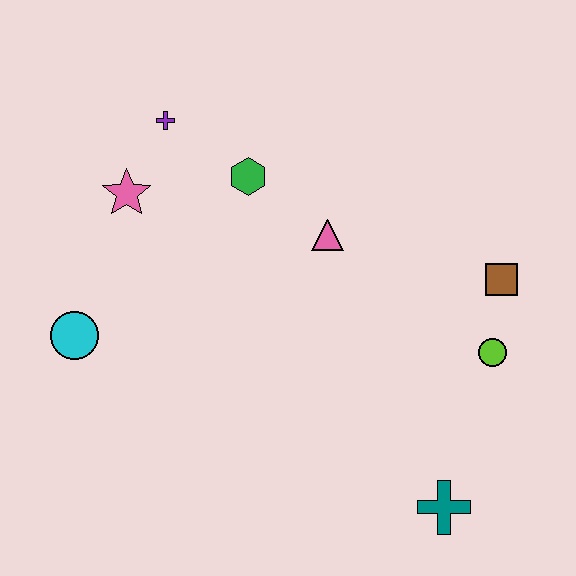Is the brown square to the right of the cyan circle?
Yes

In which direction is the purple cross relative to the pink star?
The purple cross is above the pink star.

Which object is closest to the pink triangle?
The green hexagon is closest to the pink triangle.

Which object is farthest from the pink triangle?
The teal cross is farthest from the pink triangle.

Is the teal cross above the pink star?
No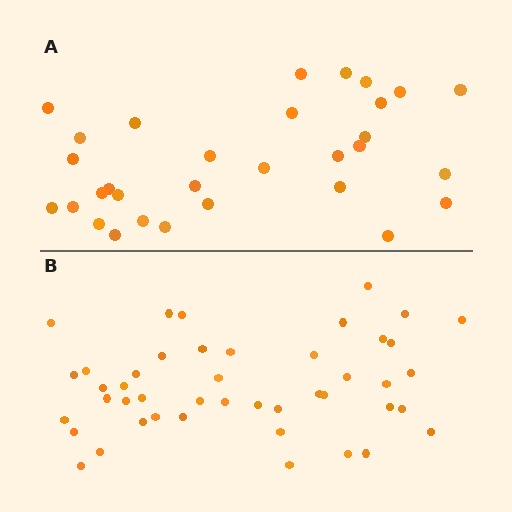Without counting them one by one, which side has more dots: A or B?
Region B (the bottom region) has more dots.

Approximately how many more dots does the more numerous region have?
Region B has approximately 15 more dots than region A.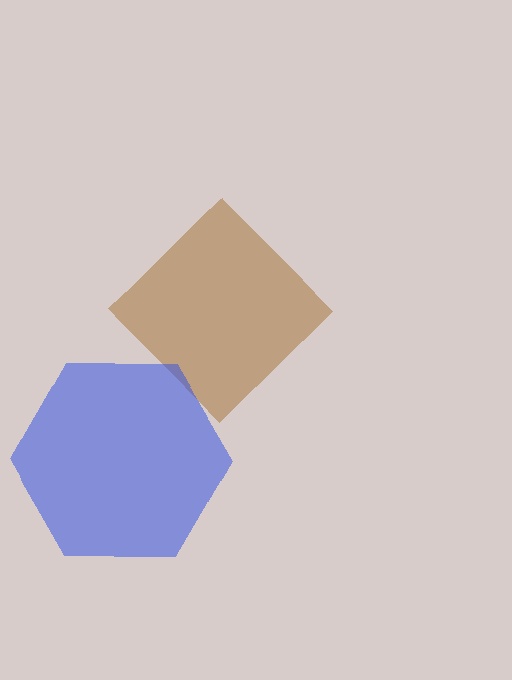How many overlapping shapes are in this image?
There are 2 overlapping shapes in the image.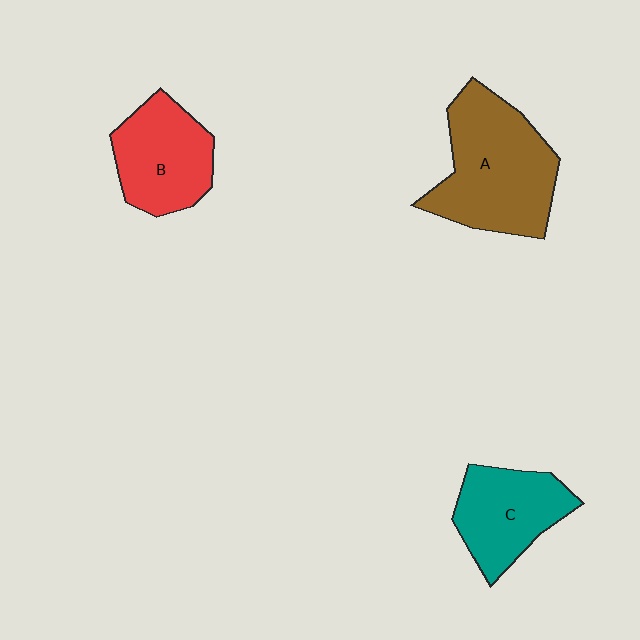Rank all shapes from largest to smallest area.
From largest to smallest: A (brown), B (red), C (teal).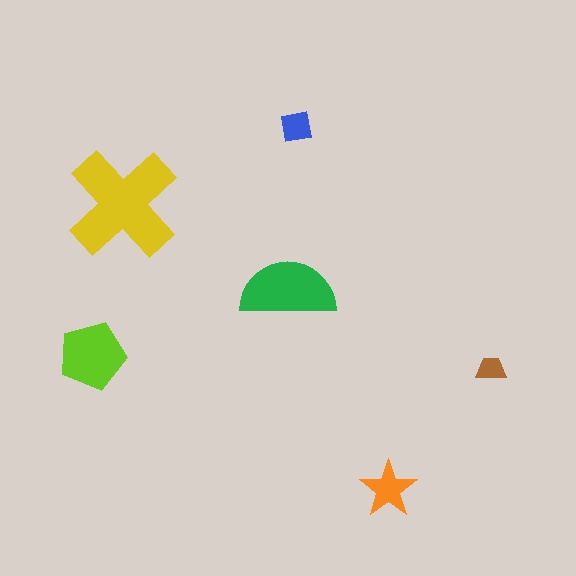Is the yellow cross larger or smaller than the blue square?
Larger.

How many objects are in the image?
There are 6 objects in the image.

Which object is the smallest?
The brown trapezoid.